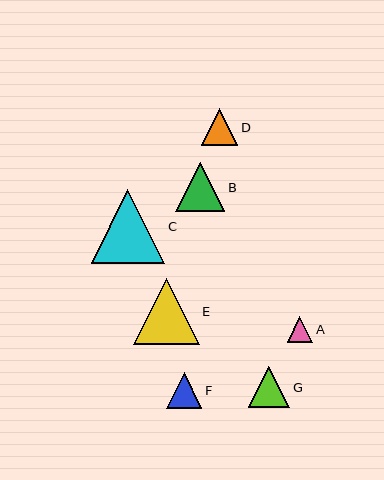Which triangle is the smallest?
Triangle A is the smallest with a size of approximately 26 pixels.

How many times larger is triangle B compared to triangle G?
Triangle B is approximately 1.2 times the size of triangle G.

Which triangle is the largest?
Triangle C is the largest with a size of approximately 74 pixels.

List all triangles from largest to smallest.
From largest to smallest: C, E, B, G, D, F, A.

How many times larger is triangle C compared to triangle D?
Triangle C is approximately 2.0 times the size of triangle D.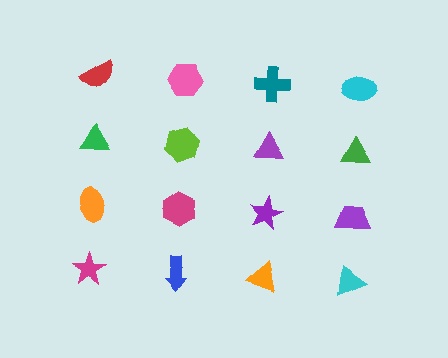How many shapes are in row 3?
4 shapes.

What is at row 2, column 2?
A lime hexagon.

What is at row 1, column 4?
A cyan ellipse.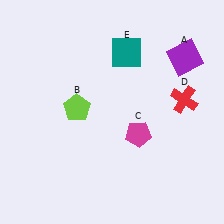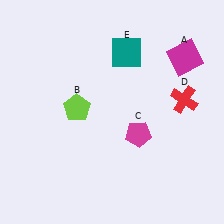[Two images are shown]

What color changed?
The square (A) changed from purple in Image 1 to magenta in Image 2.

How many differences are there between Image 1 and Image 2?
There is 1 difference between the two images.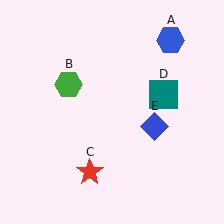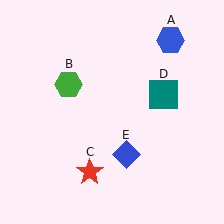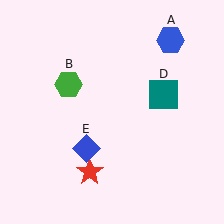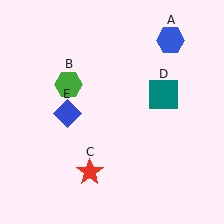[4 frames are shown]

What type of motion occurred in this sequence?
The blue diamond (object E) rotated clockwise around the center of the scene.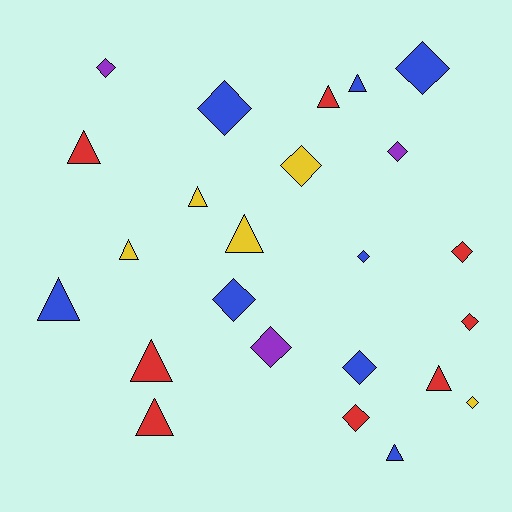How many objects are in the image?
There are 24 objects.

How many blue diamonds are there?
There are 5 blue diamonds.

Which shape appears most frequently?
Diamond, with 13 objects.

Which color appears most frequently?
Blue, with 8 objects.